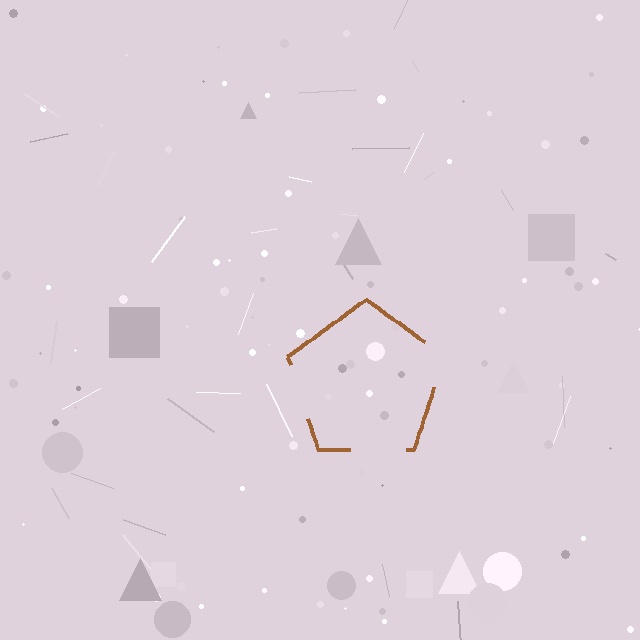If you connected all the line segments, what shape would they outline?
They would outline a pentagon.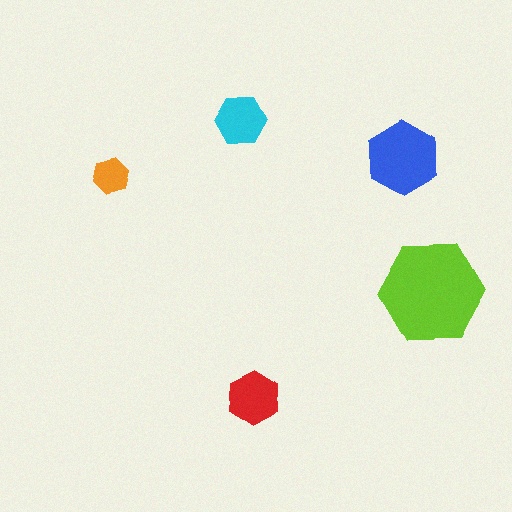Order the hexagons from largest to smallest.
the lime one, the blue one, the red one, the cyan one, the orange one.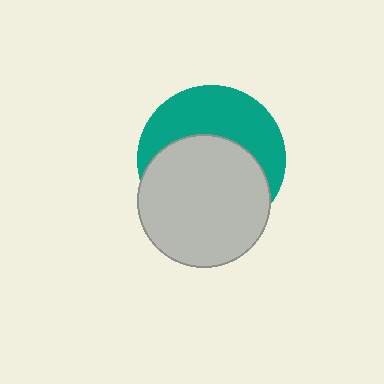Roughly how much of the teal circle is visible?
A small part of it is visible (roughly 44%).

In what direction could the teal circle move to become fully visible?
The teal circle could move up. That would shift it out from behind the light gray circle entirely.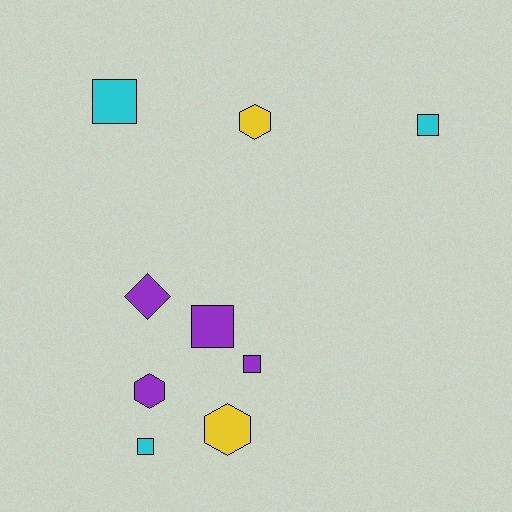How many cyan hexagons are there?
There are no cyan hexagons.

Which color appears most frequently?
Purple, with 4 objects.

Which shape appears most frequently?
Square, with 5 objects.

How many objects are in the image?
There are 9 objects.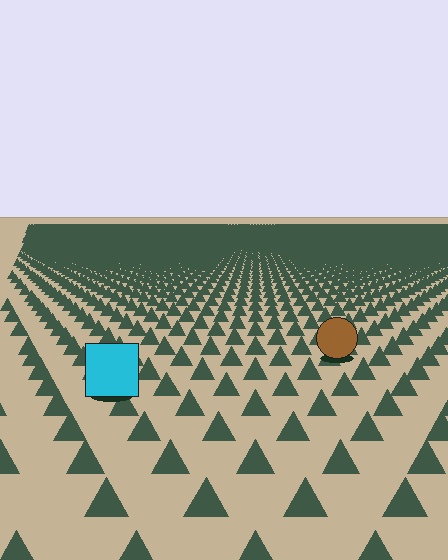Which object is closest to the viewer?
The cyan square is closest. The texture marks near it are larger and more spread out.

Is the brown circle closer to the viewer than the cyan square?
No. The cyan square is closer — you can tell from the texture gradient: the ground texture is coarser near it.